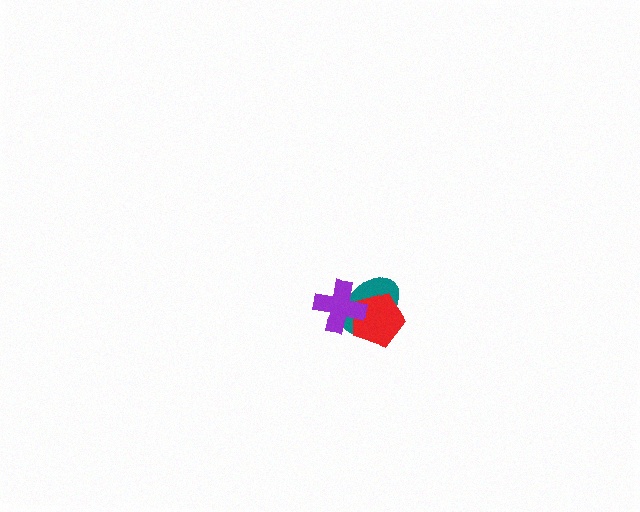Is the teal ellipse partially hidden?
Yes, it is partially covered by another shape.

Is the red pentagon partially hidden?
Yes, it is partially covered by another shape.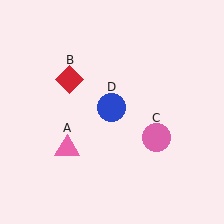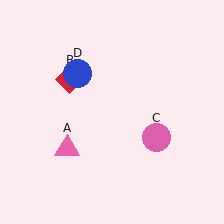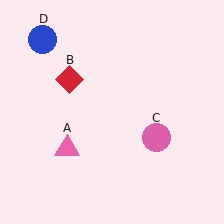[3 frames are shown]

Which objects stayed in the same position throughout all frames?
Pink triangle (object A) and red diamond (object B) and pink circle (object C) remained stationary.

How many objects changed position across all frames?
1 object changed position: blue circle (object D).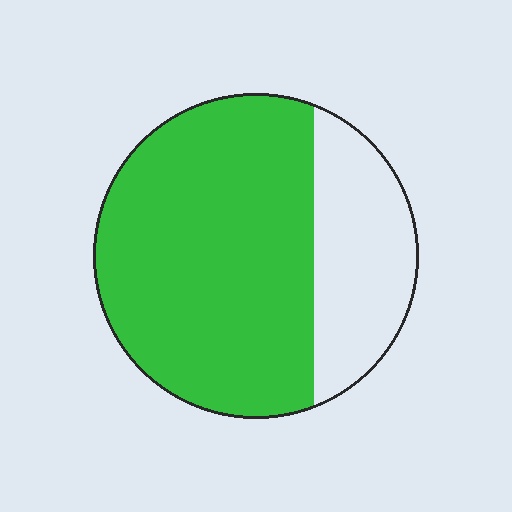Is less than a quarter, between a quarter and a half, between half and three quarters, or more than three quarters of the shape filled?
Between half and three quarters.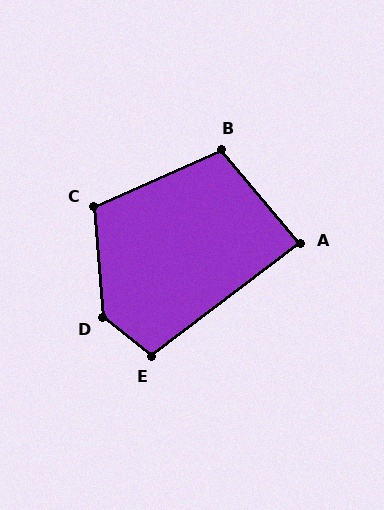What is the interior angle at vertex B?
Approximately 106 degrees (obtuse).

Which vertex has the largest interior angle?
D, at approximately 133 degrees.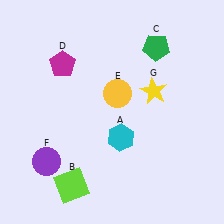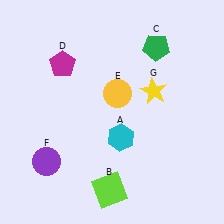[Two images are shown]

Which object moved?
The lime square (B) moved right.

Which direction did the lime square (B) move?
The lime square (B) moved right.